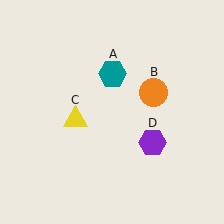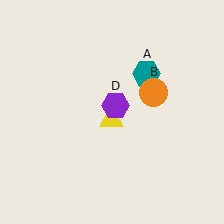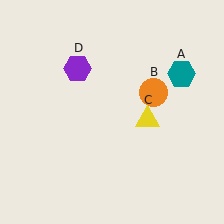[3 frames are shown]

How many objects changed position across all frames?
3 objects changed position: teal hexagon (object A), yellow triangle (object C), purple hexagon (object D).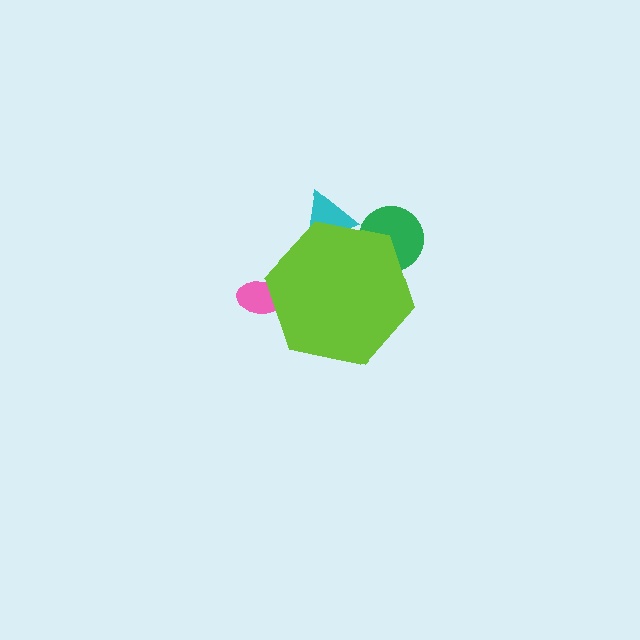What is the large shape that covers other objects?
A lime hexagon.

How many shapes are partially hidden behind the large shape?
3 shapes are partially hidden.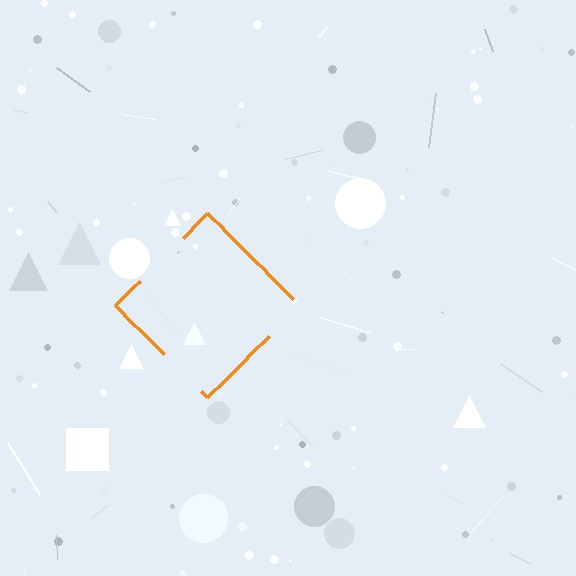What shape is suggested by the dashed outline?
The dashed outline suggests a diamond.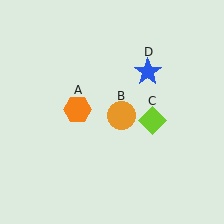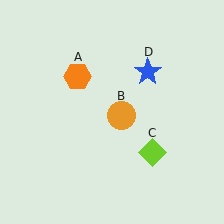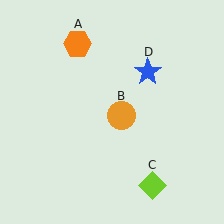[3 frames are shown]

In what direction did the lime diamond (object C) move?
The lime diamond (object C) moved down.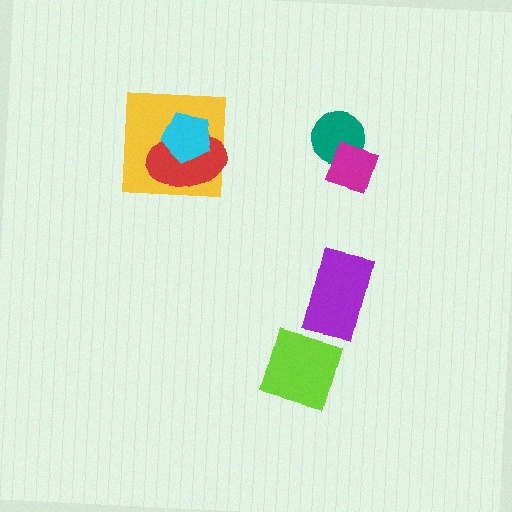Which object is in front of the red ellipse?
The cyan pentagon is in front of the red ellipse.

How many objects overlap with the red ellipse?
2 objects overlap with the red ellipse.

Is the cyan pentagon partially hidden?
No, no other shape covers it.